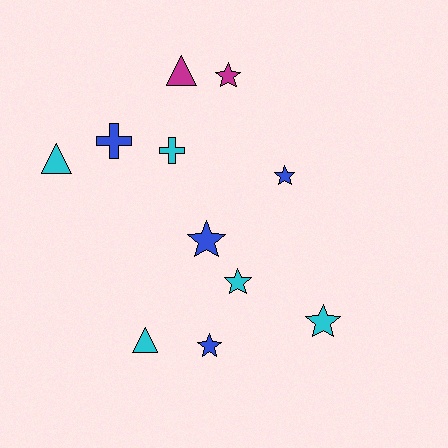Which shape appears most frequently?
Star, with 6 objects.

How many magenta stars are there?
There is 1 magenta star.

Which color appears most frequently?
Cyan, with 5 objects.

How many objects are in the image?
There are 11 objects.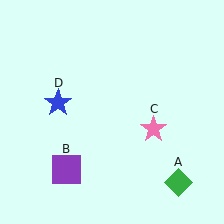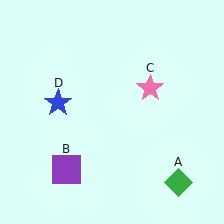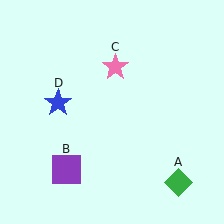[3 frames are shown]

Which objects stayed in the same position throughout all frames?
Green diamond (object A) and purple square (object B) and blue star (object D) remained stationary.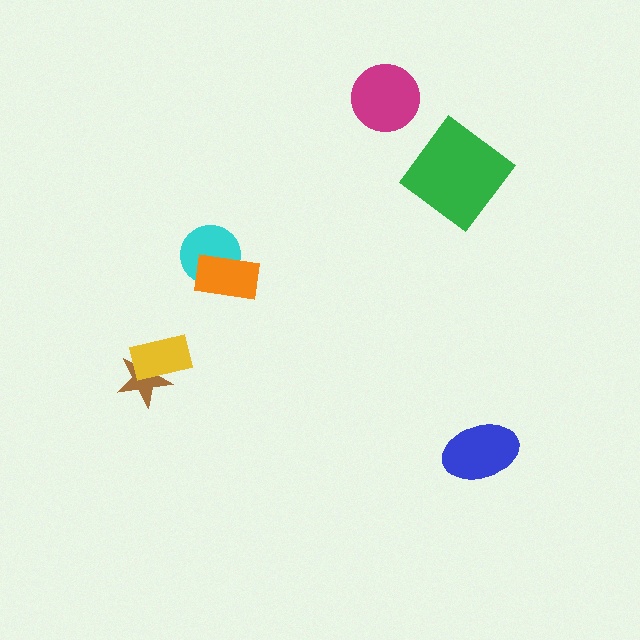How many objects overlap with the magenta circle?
0 objects overlap with the magenta circle.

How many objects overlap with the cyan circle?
1 object overlaps with the cyan circle.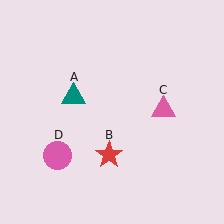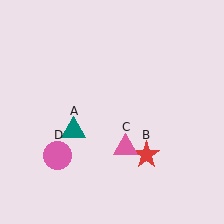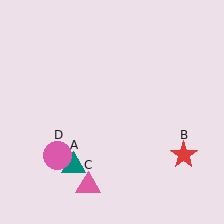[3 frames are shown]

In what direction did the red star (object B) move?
The red star (object B) moved right.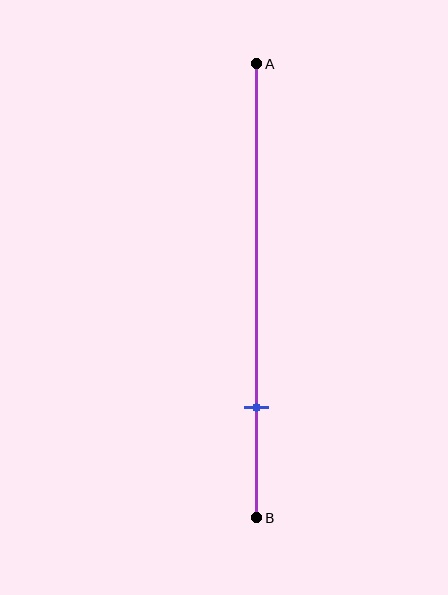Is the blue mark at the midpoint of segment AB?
No, the mark is at about 75% from A, not at the 50% midpoint.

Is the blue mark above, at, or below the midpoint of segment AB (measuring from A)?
The blue mark is below the midpoint of segment AB.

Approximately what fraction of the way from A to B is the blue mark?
The blue mark is approximately 75% of the way from A to B.